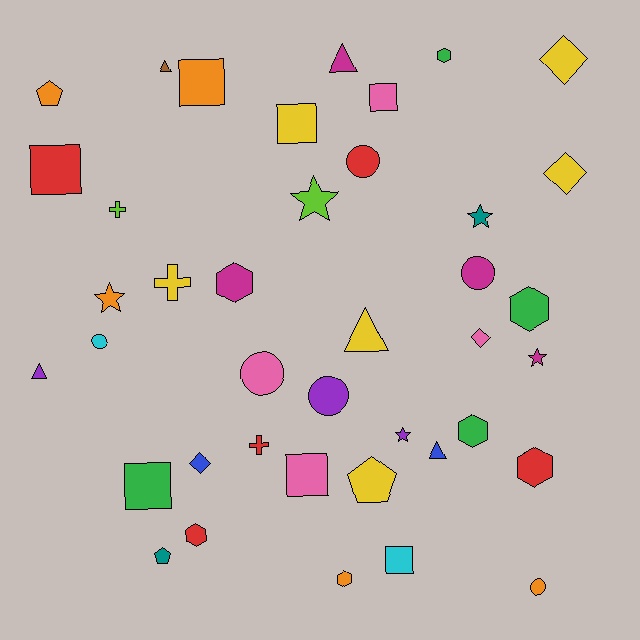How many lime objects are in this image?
There are 2 lime objects.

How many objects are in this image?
There are 40 objects.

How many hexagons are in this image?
There are 7 hexagons.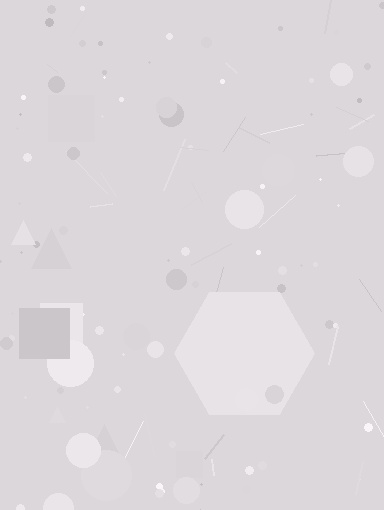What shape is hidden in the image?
A hexagon is hidden in the image.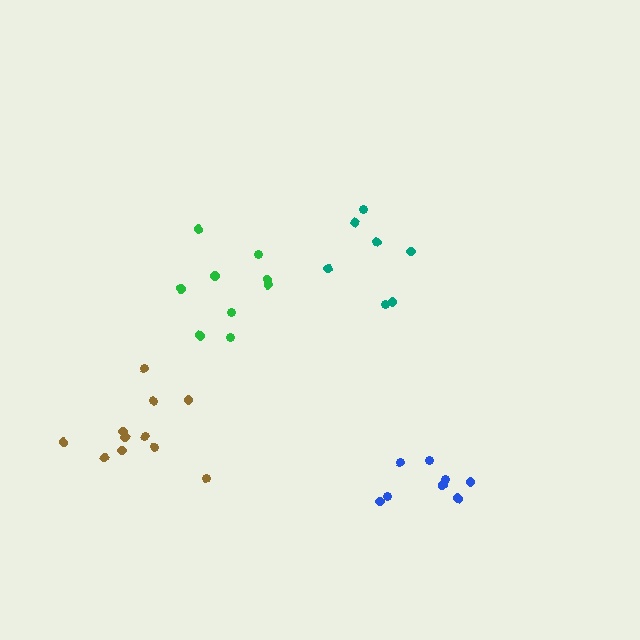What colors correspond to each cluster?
The clusters are colored: brown, teal, blue, green.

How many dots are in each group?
Group 1: 11 dots, Group 2: 7 dots, Group 3: 8 dots, Group 4: 9 dots (35 total).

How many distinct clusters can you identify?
There are 4 distinct clusters.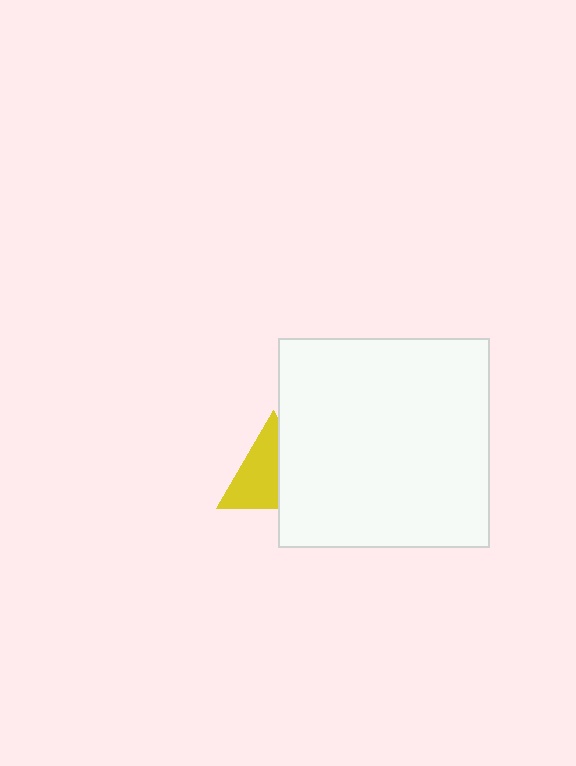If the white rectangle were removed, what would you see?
You would see the complete yellow triangle.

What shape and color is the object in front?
The object in front is a white rectangle.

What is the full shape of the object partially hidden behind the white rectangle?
The partially hidden object is a yellow triangle.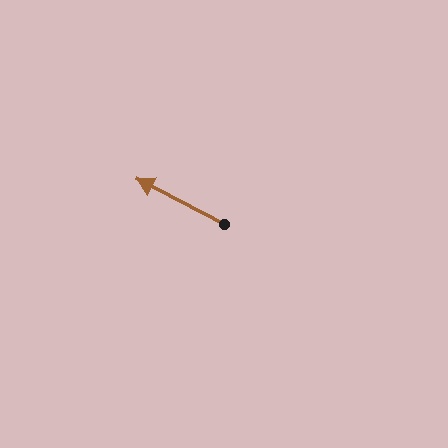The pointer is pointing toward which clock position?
Roughly 10 o'clock.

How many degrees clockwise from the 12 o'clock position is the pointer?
Approximately 298 degrees.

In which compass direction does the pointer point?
Northwest.